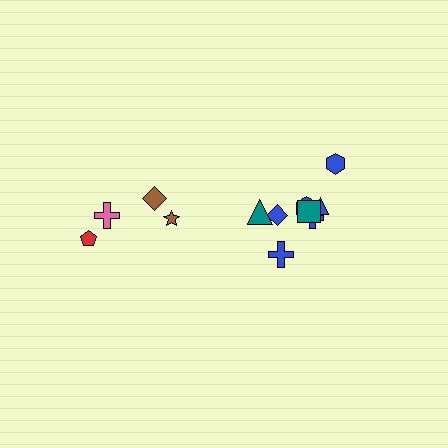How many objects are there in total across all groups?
There are 12 objects.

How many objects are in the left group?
There are 4 objects.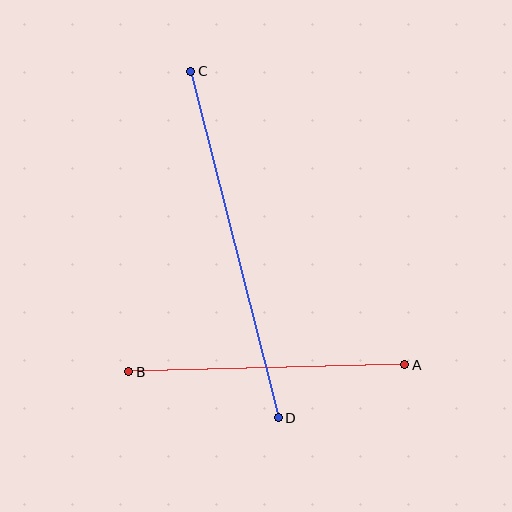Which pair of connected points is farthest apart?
Points C and D are farthest apart.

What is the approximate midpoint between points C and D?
The midpoint is at approximately (235, 245) pixels.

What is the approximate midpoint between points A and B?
The midpoint is at approximately (267, 368) pixels.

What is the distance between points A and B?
The distance is approximately 276 pixels.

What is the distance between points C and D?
The distance is approximately 357 pixels.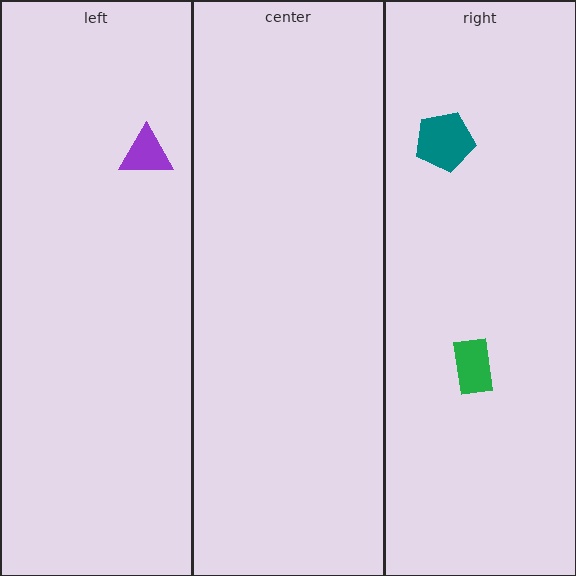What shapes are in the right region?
The teal pentagon, the green rectangle.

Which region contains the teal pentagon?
The right region.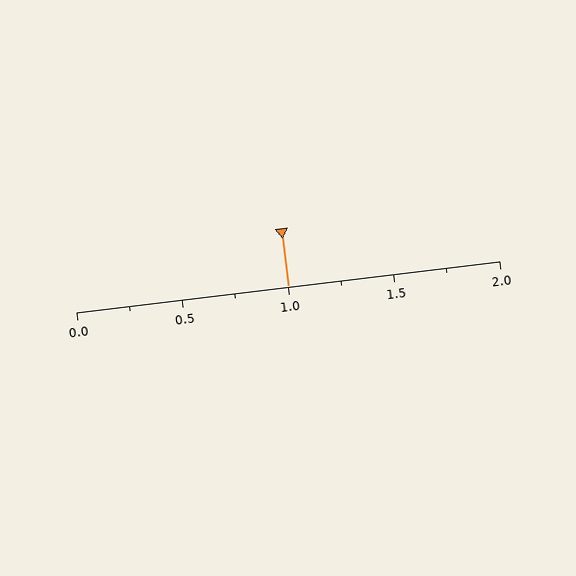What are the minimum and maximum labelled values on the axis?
The axis runs from 0.0 to 2.0.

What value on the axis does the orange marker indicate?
The marker indicates approximately 1.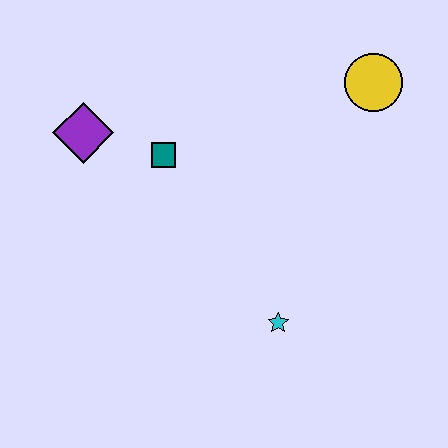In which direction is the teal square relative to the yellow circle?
The teal square is to the left of the yellow circle.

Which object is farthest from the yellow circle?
The purple diamond is farthest from the yellow circle.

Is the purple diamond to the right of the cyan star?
No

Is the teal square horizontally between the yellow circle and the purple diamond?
Yes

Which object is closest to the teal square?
The purple diamond is closest to the teal square.